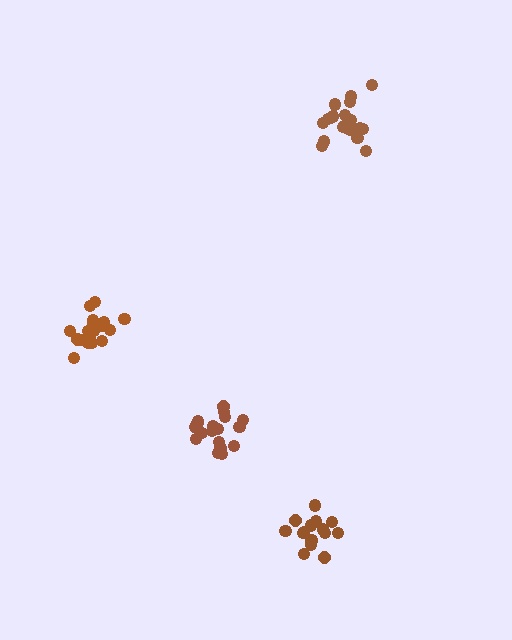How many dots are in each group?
Group 1: 20 dots, Group 2: 16 dots, Group 3: 20 dots, Group 4: 20 dots (76 total).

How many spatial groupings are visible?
There are 4 spatial groupings.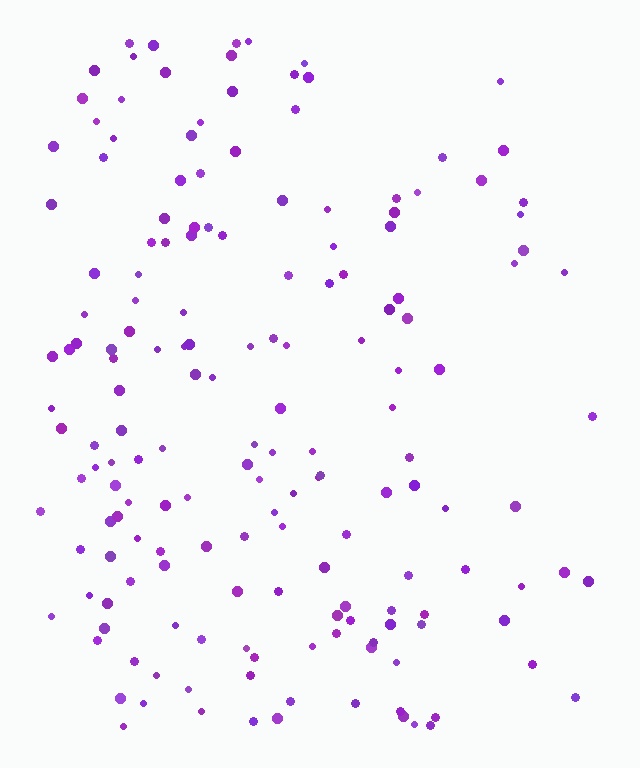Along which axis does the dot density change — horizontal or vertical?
Horizontal.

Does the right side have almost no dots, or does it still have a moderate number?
Still a moderate number, just noticeably fewer than the left.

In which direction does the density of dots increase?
From right to left, with the left side densest.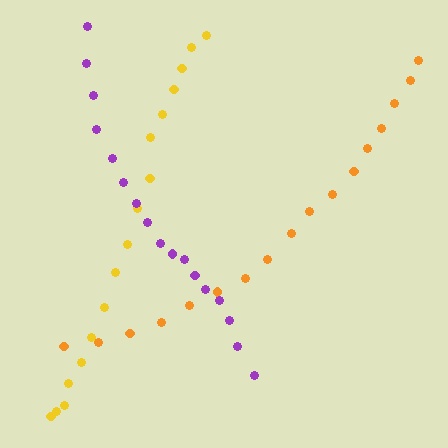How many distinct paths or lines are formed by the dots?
There are 3 distinct paths.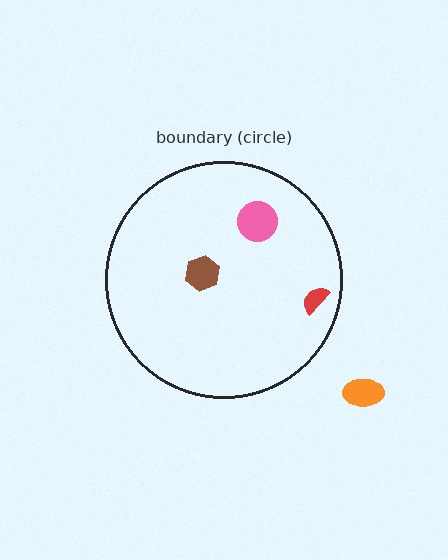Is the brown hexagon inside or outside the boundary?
Inside.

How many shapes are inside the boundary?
3 inside, 1 outside.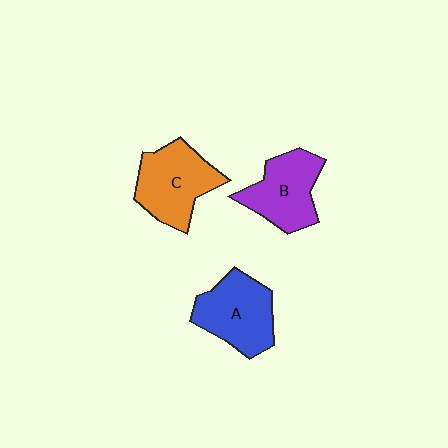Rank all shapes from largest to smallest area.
From largest to smallest: C (orange), A (blue), B (purple).